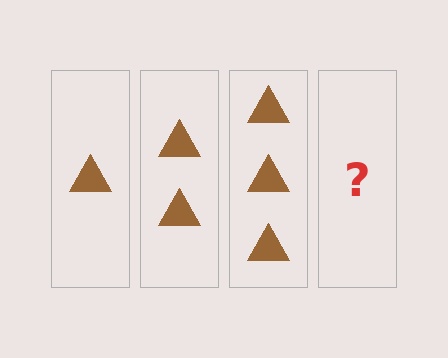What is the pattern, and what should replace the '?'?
The pattern is that each step adds one more triangle. The '?' should be 4 triangles.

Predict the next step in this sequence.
The next step is 4 triangles.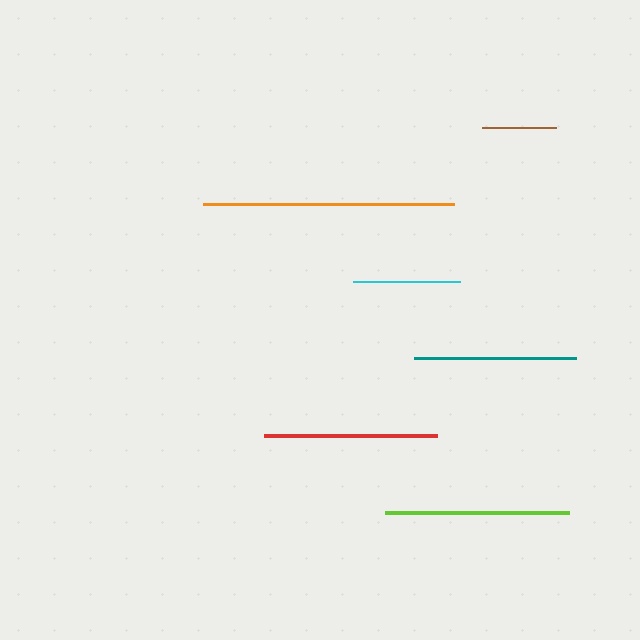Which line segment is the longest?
The orange line is the longest at approximately 251 pixels.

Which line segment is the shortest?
The brown line is the shortest at approximately 74 pixels.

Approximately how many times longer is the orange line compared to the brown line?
The orange line is approximately 3.4 times the length of the brown line.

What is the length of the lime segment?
The lime segment is approximately 184 pixels long.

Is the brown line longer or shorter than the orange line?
The orange line is longer than the brown line.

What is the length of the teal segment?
The teal segment is approximately 162 pixels long.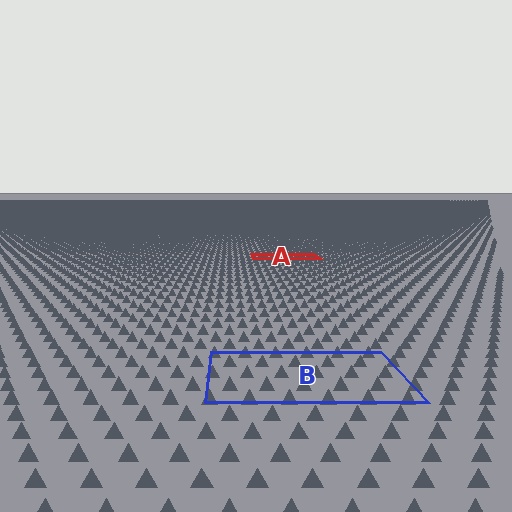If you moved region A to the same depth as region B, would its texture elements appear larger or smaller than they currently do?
They would appear larger. At a closer depth, the same texture elements are projected at a bigger on-screen size.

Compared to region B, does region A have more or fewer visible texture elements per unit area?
Region A has more texture elements per unit area — they are packed more densely because it is farther away.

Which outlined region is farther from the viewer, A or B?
Region A is farther from the viewer — the texture elements inside it appear smaller and more densely packed.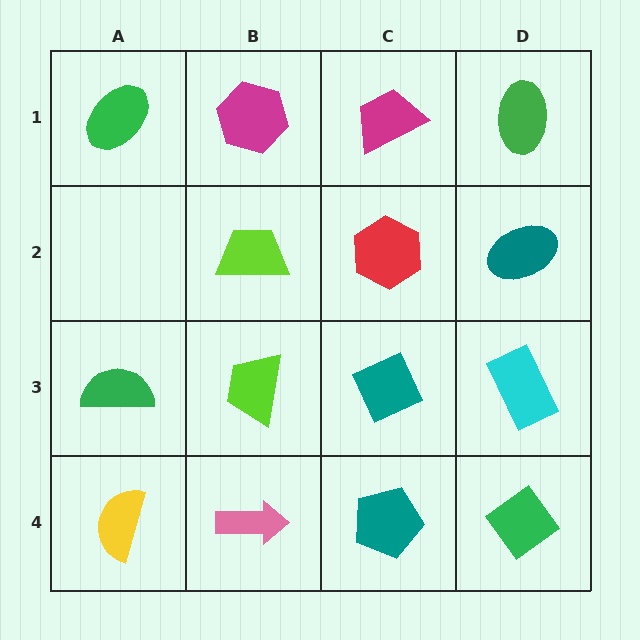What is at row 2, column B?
A lime trapezoid.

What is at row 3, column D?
A cyan rectangle.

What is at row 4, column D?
A green diamond.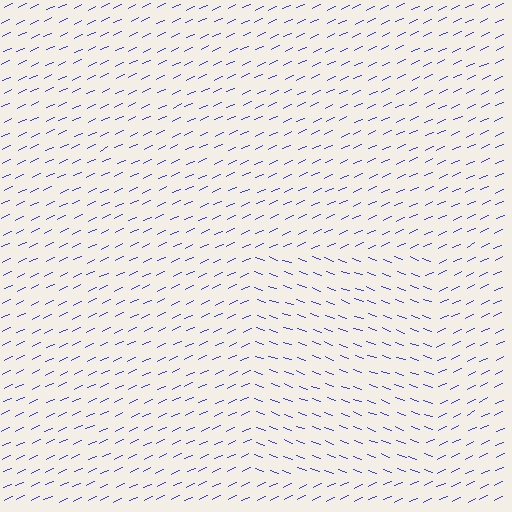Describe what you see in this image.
The image is filled with small blue line segments. A rectangle region in the image has lines oriented differently from the surrounding lines, creating a visible texture boundary.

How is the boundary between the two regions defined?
The boundary is defined purely by a change in line orientation (approximately 45 degrees difference). All lines are the same color and thickness.